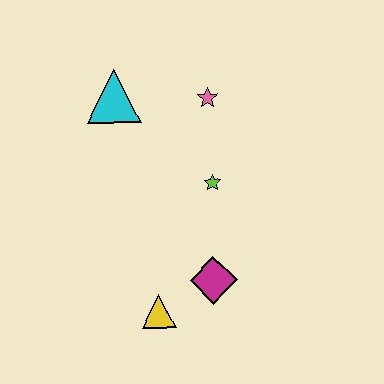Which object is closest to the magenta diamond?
The yellow triangle is closest to the magenta diamond.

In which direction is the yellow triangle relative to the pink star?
The yellow triangle is below the pink star.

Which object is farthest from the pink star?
The yellow triangle is farthest from the pink star.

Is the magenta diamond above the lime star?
No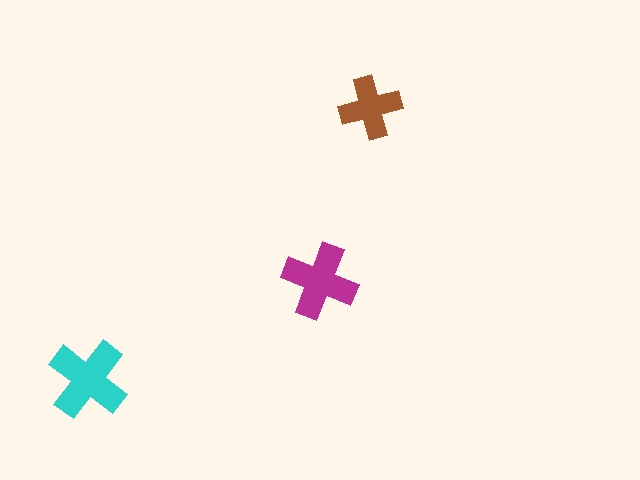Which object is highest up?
The brown cross is topmost.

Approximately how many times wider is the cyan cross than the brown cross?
About 1.5 times wider.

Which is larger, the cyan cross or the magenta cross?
The cyan one.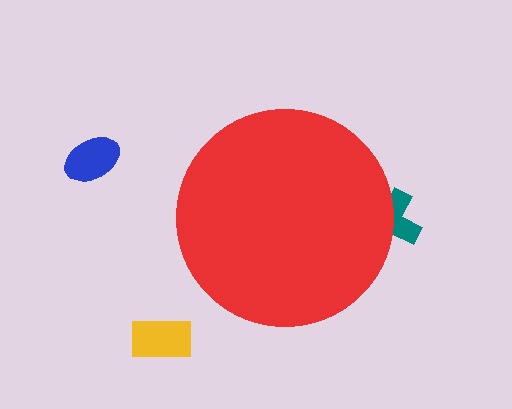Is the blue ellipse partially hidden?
No, the blue ellipse is fully visible.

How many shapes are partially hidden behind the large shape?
1 shape is partially hidden.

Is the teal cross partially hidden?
Yes, the teal cross is partially hidden behind the red circle.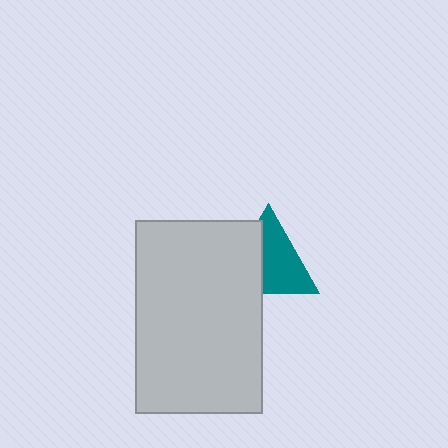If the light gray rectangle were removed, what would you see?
You would see the complete teal triangle.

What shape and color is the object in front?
The object in front is a light gray rectangle.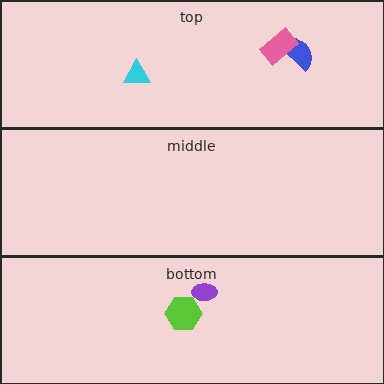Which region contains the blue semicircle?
The top region.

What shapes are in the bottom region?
The lime hexagon, the purple ellipse.